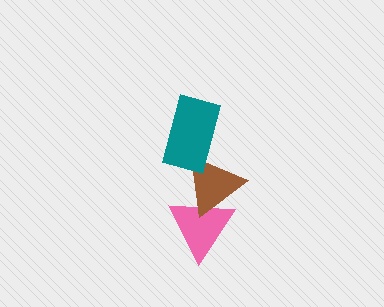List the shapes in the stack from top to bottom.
From top to bottom: the teal rectangle, the brown triangle, the pink triangle.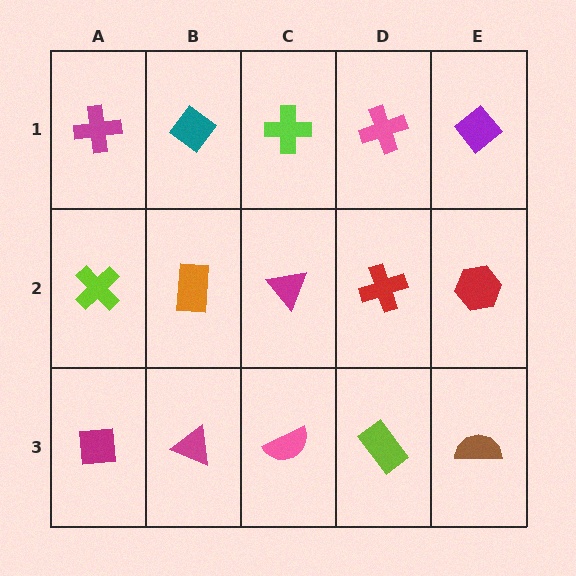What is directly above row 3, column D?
A red cross.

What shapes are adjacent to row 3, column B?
An orange rectangle (row 2, column B), a magenta square (row 3, column A), a pink semicircle (row 3, column C).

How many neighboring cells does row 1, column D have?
3.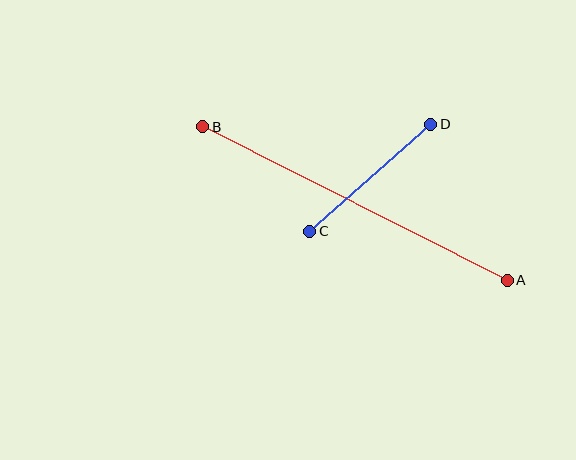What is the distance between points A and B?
The distance is approximately 341 pixels.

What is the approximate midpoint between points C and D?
The midpoint is at approximately (370, 178) pixels.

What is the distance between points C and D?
The distance is approximately 162 pixels.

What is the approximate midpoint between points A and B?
The midpoint is at approximately (355, 204) pixels.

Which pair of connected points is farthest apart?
Points A and B are farthest apart.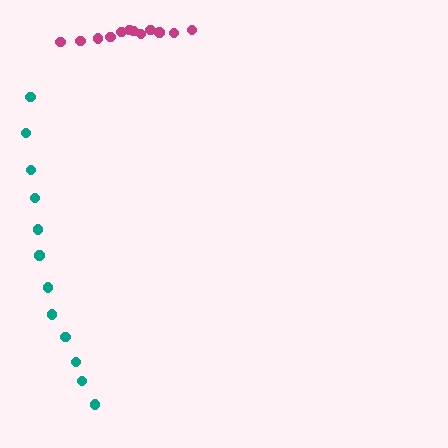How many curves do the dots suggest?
There are 2 distinct paths.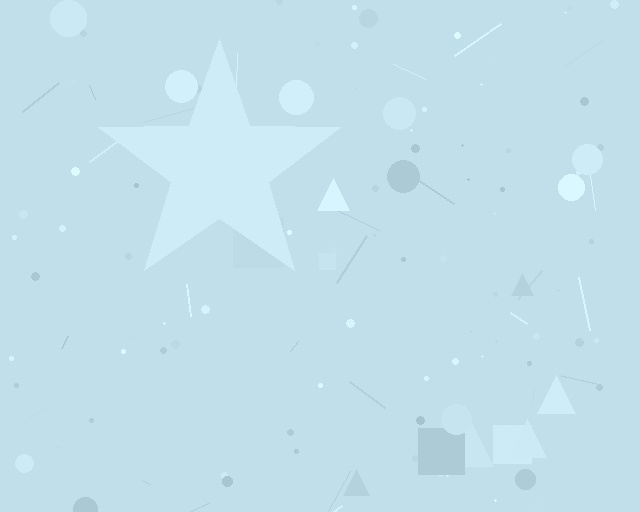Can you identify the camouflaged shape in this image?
The camouflaged shape is a star.